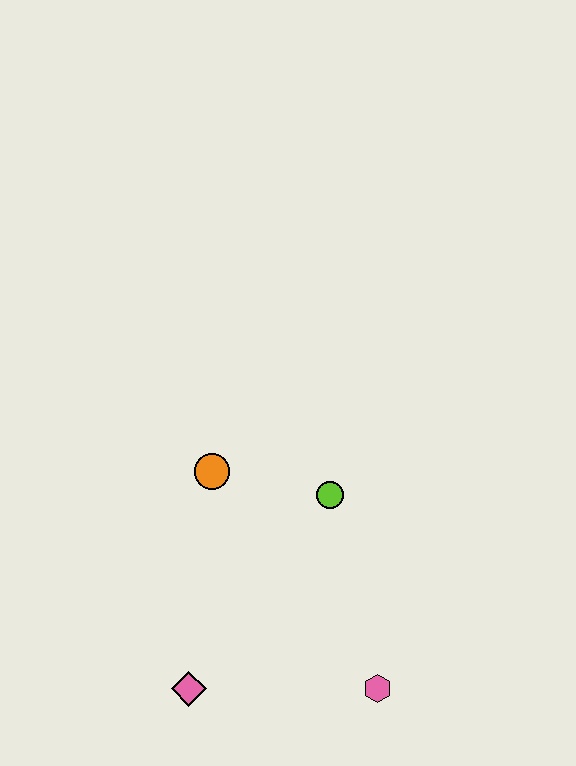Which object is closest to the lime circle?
The orange circle is closest to the lime circle.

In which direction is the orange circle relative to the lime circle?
The orange circle is to the left of the lime circle.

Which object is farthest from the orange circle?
The pink hexagon is farthest from the orange circle.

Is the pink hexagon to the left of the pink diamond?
No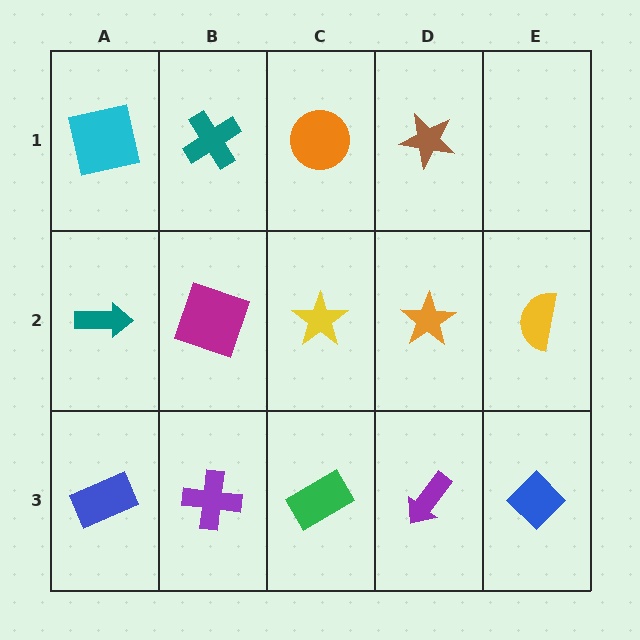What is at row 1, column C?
An orange circle.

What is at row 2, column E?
A yellow semicircle.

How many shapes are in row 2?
5 shapes.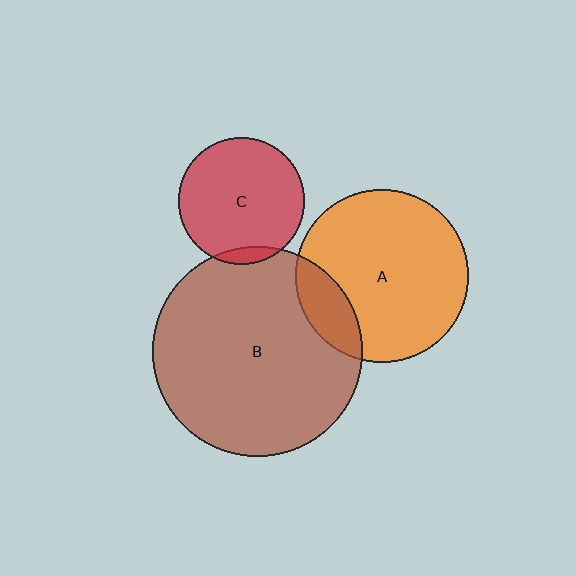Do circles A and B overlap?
Yes.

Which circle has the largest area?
Circle B (brown).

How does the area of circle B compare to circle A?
Approximately 1.5 times.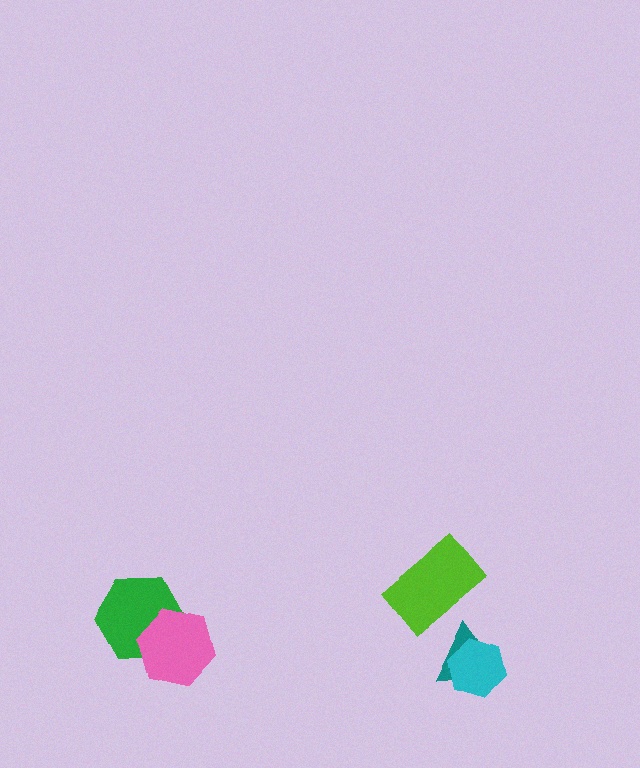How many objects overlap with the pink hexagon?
1 object overlaps with the pink hexagon.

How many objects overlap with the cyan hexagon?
1 object overlaps with the cyan hexagon.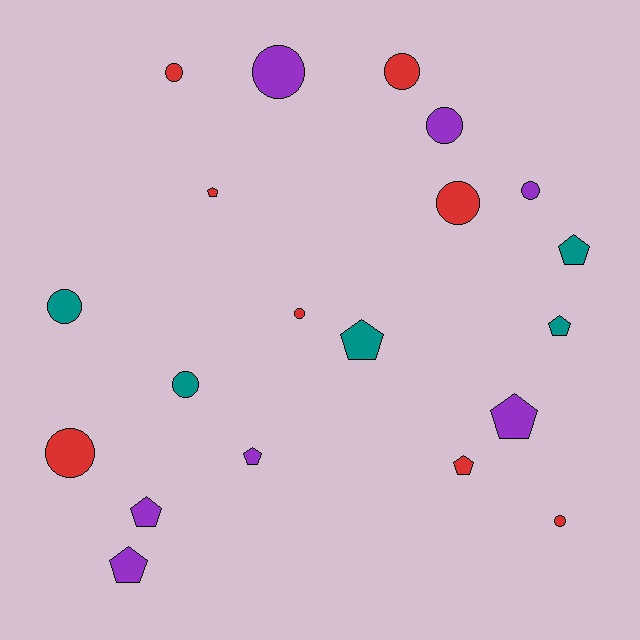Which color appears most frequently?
Red, with 8 objects.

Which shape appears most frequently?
Circle, with 11 objects.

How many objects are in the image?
There are 20 objects.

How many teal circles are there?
There are 2 teal circles.